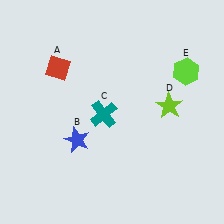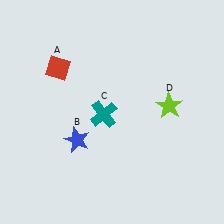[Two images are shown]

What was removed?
The lime hexagon (E) was removed in Image 2.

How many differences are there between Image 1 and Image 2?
There is 1 difference between the two images.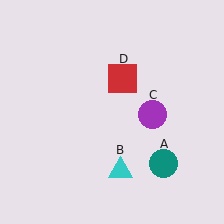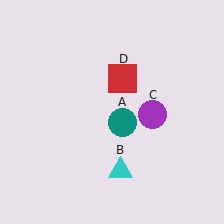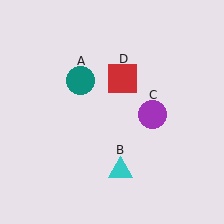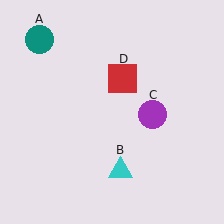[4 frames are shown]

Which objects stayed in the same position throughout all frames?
Cyan triangle (object B) and purple circle (object C) and red square (object D) remained stationary.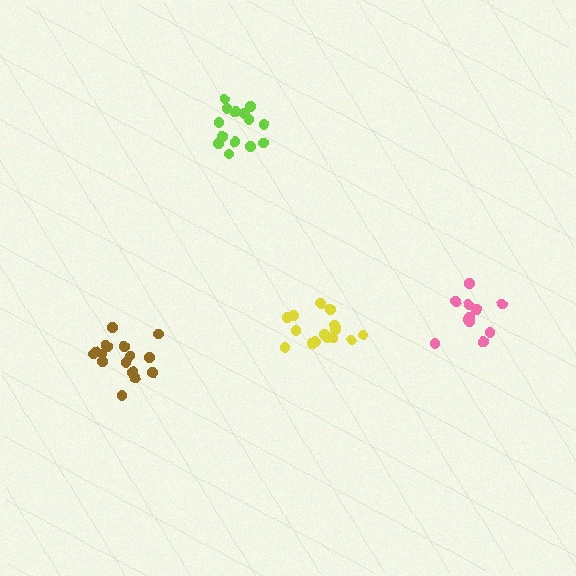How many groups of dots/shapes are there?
There are 4 groups.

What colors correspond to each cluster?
The clusters are colored: brown, lime, yellow, pink.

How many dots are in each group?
Group 1: 16 dots, Group 2: 14 dots, Group 3: 16 dots, Group 4: 11 dots (57 total).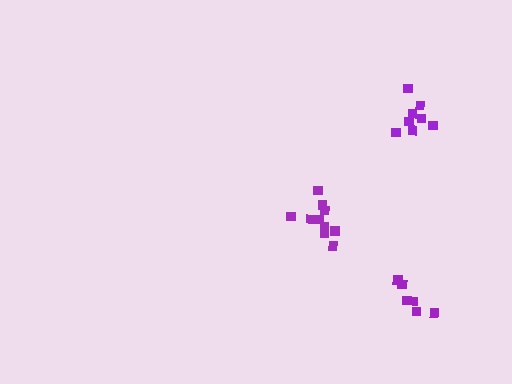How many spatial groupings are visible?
There are 3 spatial groupings.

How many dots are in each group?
Group 1: 8 dots, Group 2: 6 dots, Group 3: 10 dots (24 total).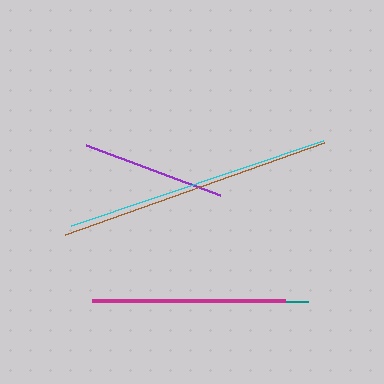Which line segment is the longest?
The brown line is the longest at approximately 274 pixels.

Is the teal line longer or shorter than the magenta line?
The magenta line is longer than the teal line.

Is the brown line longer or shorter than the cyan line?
The brown line is longer than the cyan line.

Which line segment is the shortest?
The teal line is the shortest at approximately 99 pixels.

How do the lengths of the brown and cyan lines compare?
The brown and cyan lines are approximately the same length.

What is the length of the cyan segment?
The cyan segment is approximately 266 pixels long.